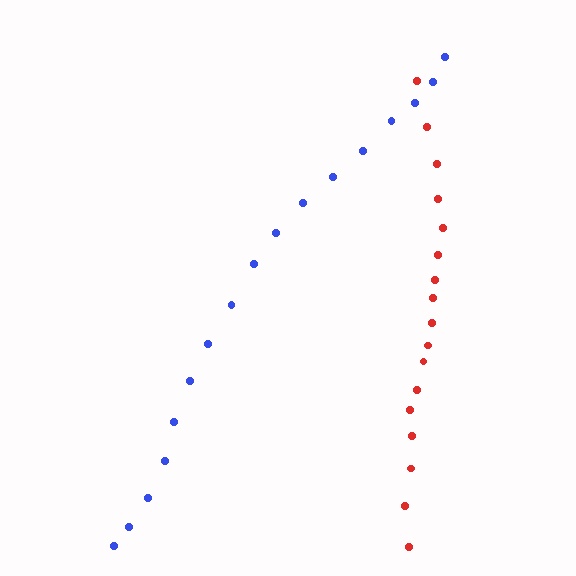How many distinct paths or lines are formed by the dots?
There are 2 distinct paths.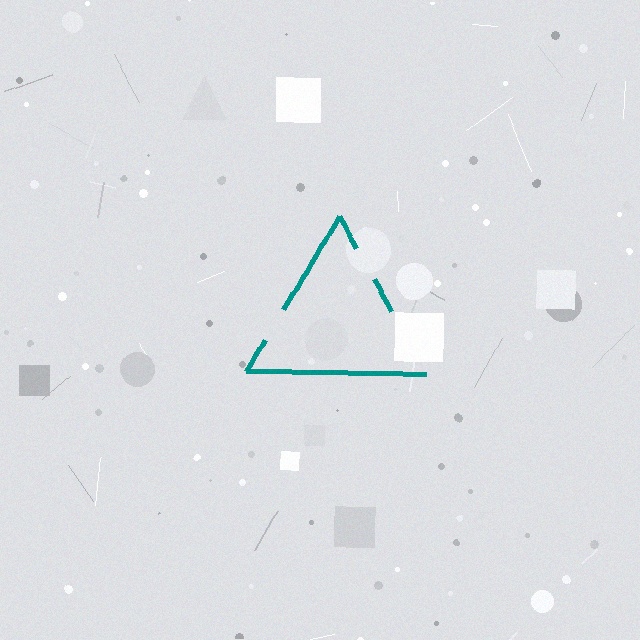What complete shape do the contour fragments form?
The contour fragments form a triangle.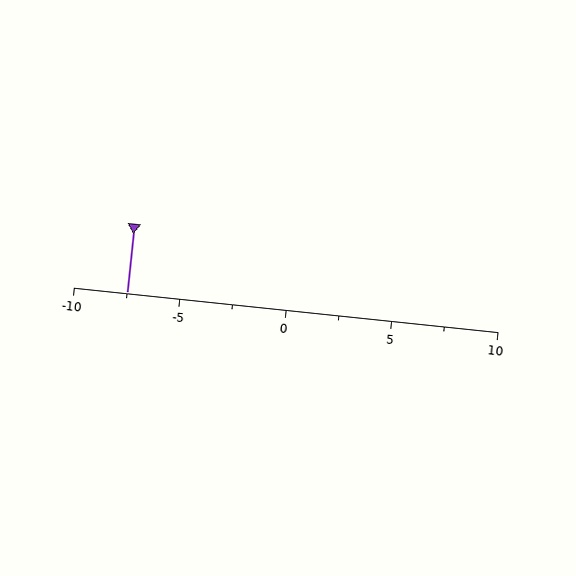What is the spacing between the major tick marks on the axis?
The major ticks are spaced 5 apart.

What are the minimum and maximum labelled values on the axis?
The axis runs from -10 to 10.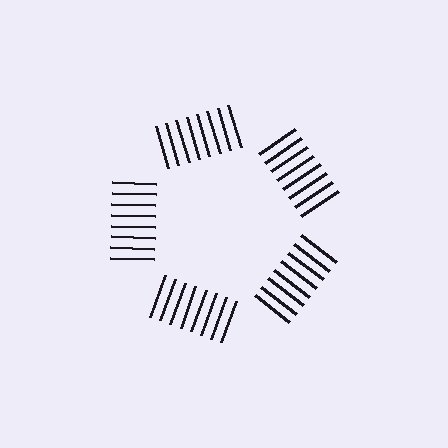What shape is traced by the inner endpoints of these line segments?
An illusory pentagon — the line segments terminate on its edges but no continuous stroke is drawn.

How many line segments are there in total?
40 — 8 along each of the 5 edges.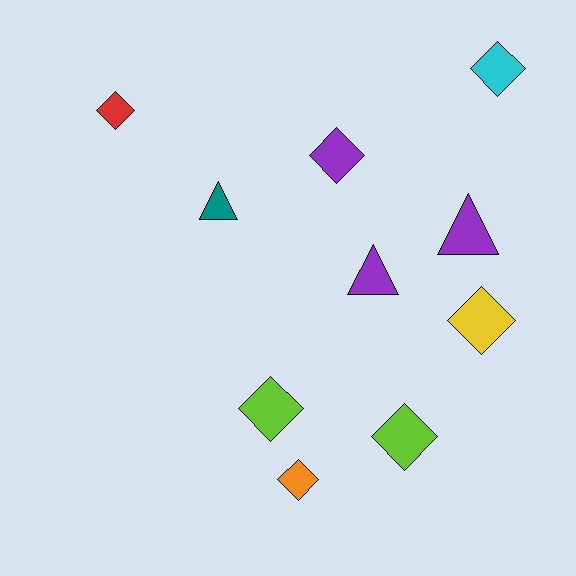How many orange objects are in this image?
There is 1 orange object.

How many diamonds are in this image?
There are 7 diamonds.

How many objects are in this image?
There are 10 objects.